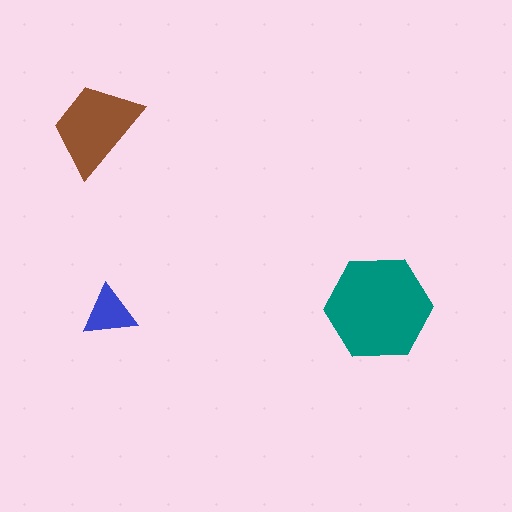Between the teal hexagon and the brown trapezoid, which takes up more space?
The teal hexagon.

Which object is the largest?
The teal hexagon.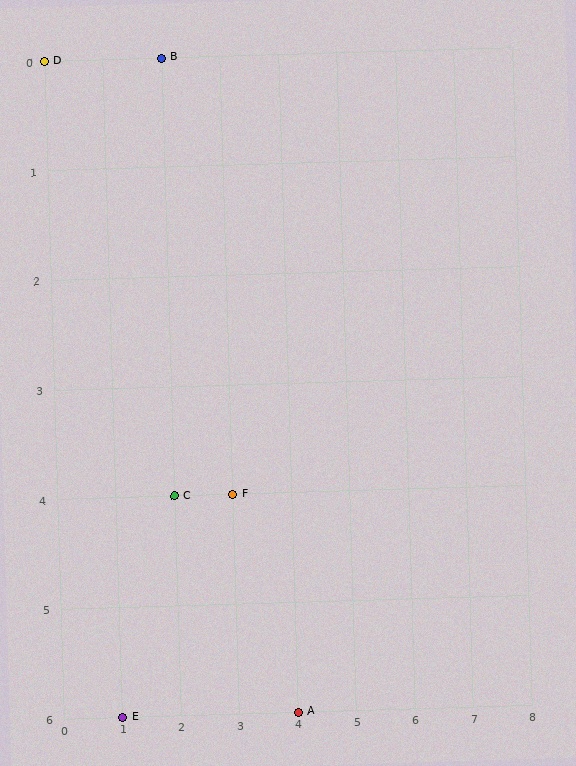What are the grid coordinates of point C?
Point C is at grid coordinates (2, 4).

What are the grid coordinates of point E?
Point E is at grid coordinates (1, 6).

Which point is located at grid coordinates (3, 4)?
Point F is at (3, 4).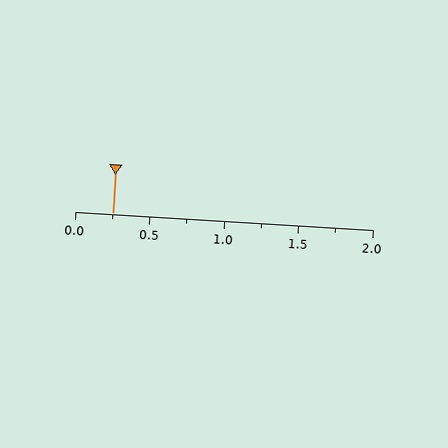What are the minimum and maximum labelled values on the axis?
The axis runs from 0.0 to 2.0.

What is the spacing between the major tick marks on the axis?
The major ticks are spaced 0.5 apart.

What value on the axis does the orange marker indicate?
The marker indicates approximately 0.25.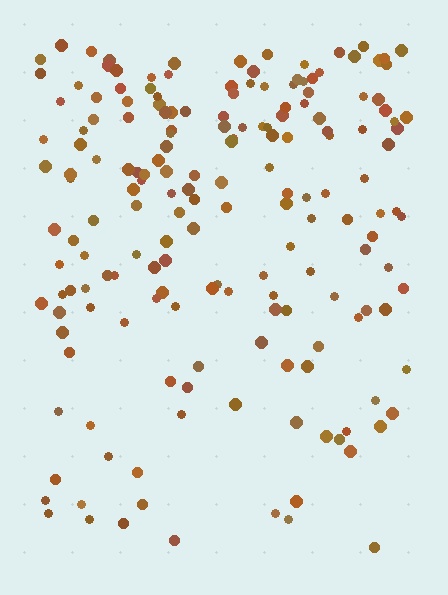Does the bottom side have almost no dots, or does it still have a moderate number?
Still a moderate number, just noticeably fewer than the top.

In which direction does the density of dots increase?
From bottom to top, with the top side densest.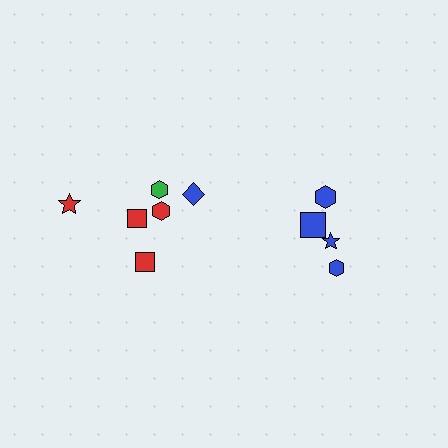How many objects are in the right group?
There are 4 objects.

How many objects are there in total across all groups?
There are 10 objects.